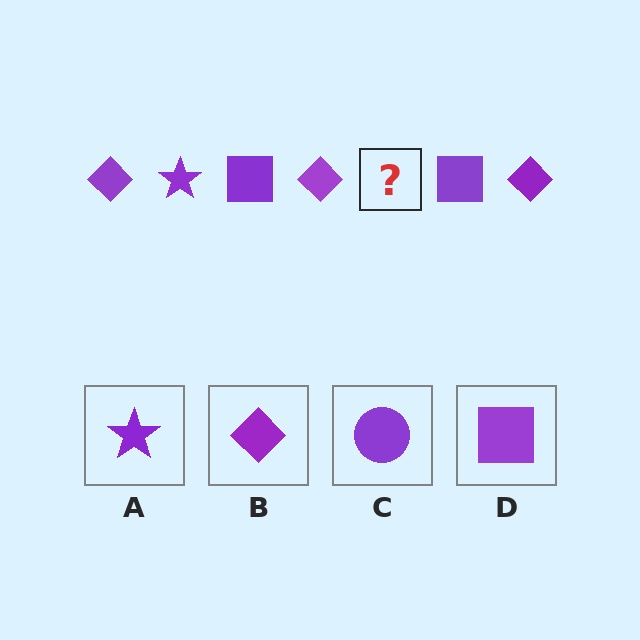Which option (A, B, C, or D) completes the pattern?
A.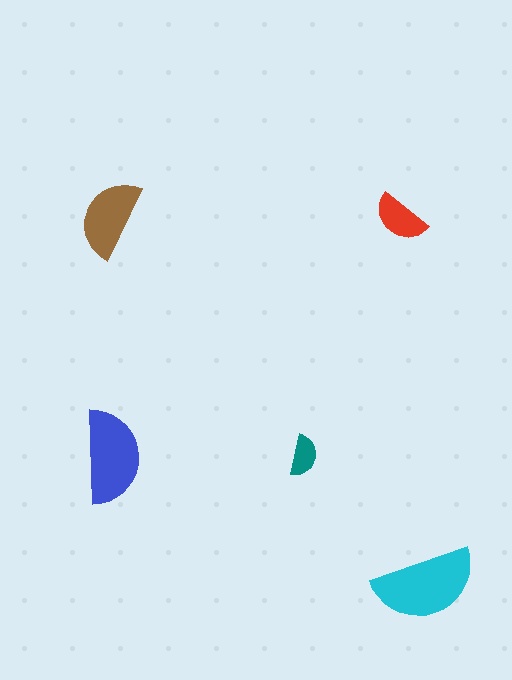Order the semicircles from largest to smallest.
the cyan one, the blue one, the brown one, the red one, the teal one.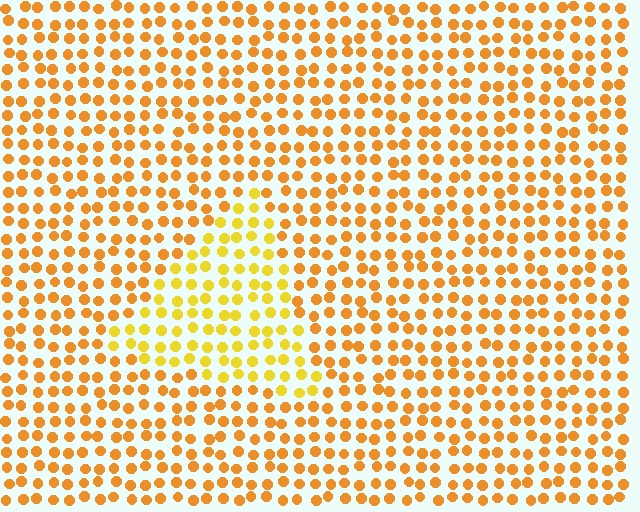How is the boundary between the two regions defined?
The boundary is defined purely by a slight shift in hue (about 23 degrees). Spacing, size, and orientation are identical on both sides.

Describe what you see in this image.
The image is filled with small orange elements in a uniform arrangement. A triangle-shaped region is visible where the elements are tinted to a slightly different hue, forming a subtle color boundary.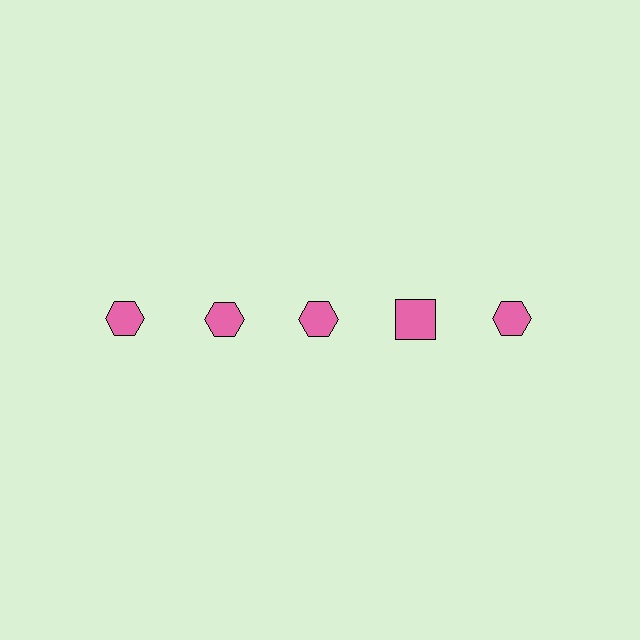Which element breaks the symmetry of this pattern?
The pink square in the top row, second from right column breaks the symmetry. All other shapes are pink hexagons.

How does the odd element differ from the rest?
It has a different shape: square instead of hexagon.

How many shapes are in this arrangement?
There are 5 shapes arranged in a grid pattern.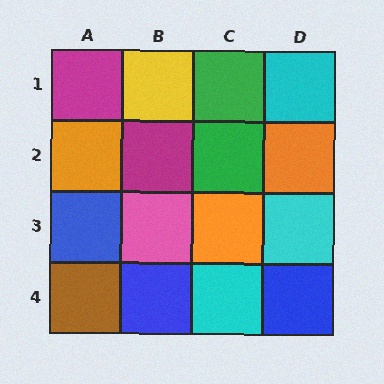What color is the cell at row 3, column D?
Cyan.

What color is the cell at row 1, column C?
Green.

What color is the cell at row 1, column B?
Yellow.